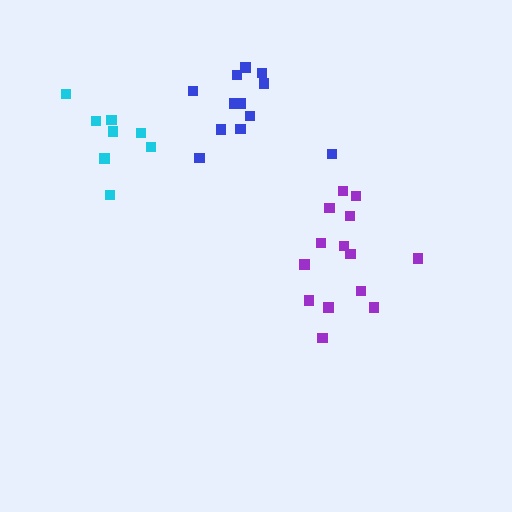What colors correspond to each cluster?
The clusters are colored: purple, cyan, blue.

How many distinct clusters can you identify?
There are 3 distinct clusters.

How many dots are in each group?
Group 1: 14 dots, Group 2: 8 dots, Group 3: 13 dots (35 total).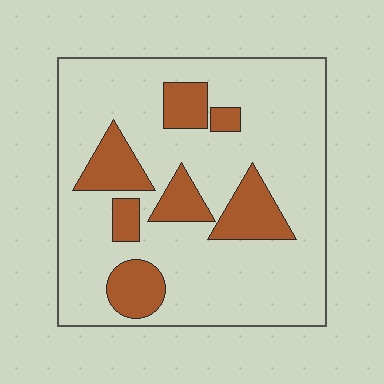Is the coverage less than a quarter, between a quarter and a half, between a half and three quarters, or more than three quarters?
Less than a quarter.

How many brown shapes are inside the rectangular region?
7.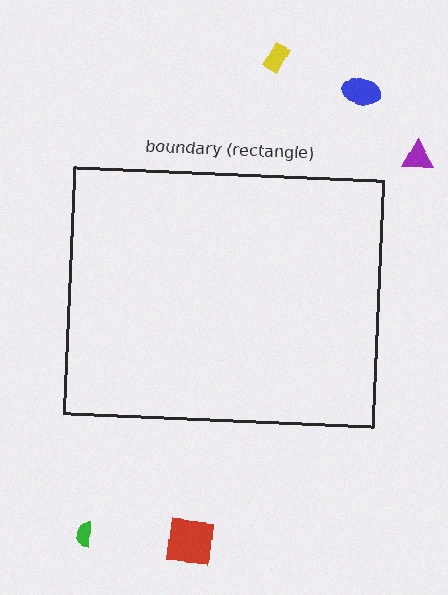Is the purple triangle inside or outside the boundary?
Outside.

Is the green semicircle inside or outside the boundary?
Outside.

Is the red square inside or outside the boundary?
Outside.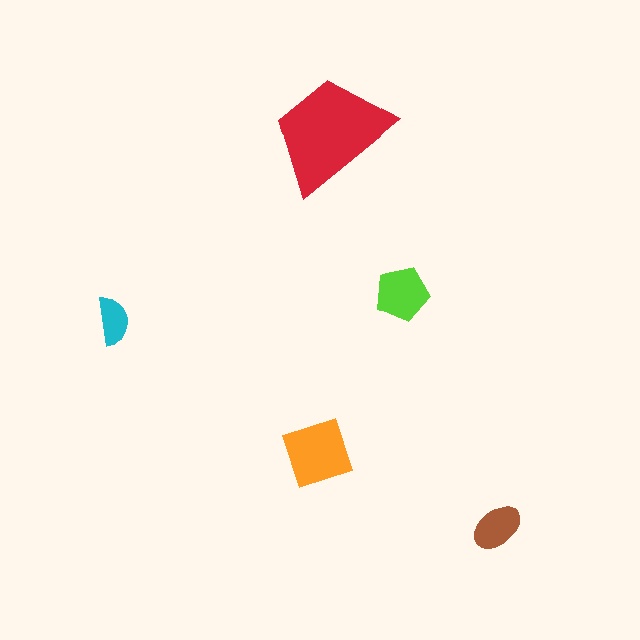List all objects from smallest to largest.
The cyan semicircle, the brown ellipse, the lime pentagon, the orange square, the red trapezoid.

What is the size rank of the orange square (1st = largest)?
2nd.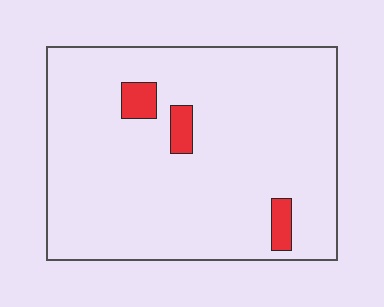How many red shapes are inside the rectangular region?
3.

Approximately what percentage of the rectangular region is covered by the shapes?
Approximately 5%.